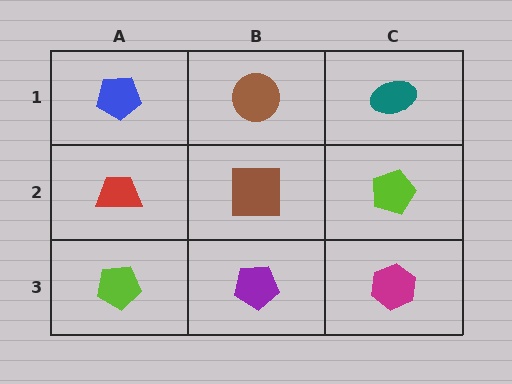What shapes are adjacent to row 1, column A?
A red trapezoid (row 2, column A), a brown circle (row 1, column B).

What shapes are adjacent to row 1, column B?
A brown square (row 2, column B), a blue pentagon (row 1, column A), a teal ellipse (row 1, column C).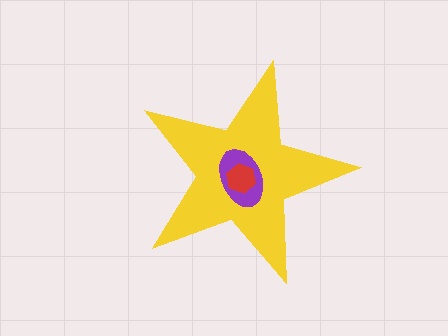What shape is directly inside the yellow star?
The purple ellipse.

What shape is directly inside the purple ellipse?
The red hexagon.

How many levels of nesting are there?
3.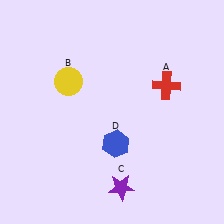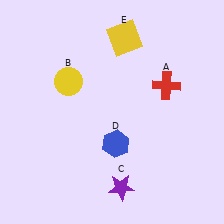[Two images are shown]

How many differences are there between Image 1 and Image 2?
There is 1 difference between the two images.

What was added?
A yellow square (E) was added in Image 2.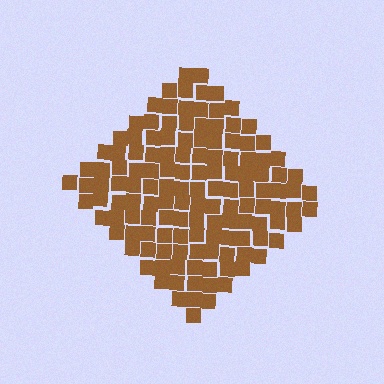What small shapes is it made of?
It is made of small squares.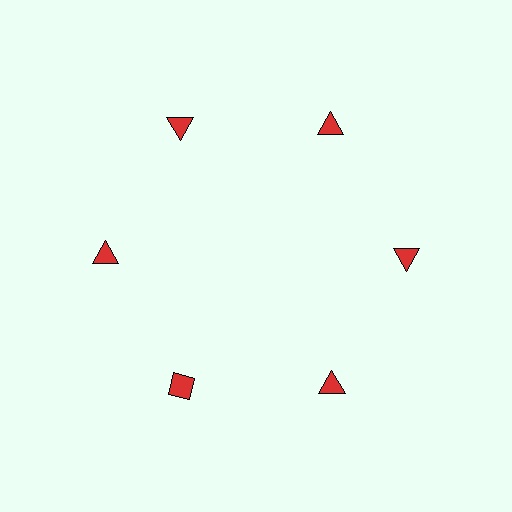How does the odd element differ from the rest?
It has a different shape: diamond instead of triangle.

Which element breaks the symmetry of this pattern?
The red diamond at roughly the 7 o'clock position breaks the symmetry. All other shapes are red triangles.